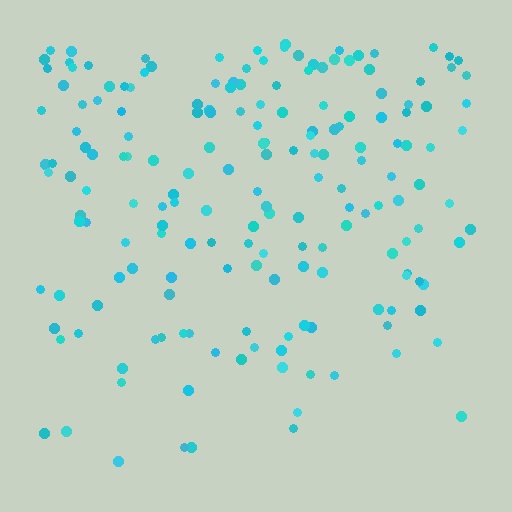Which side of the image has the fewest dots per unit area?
The bottom.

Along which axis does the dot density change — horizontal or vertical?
Vertical.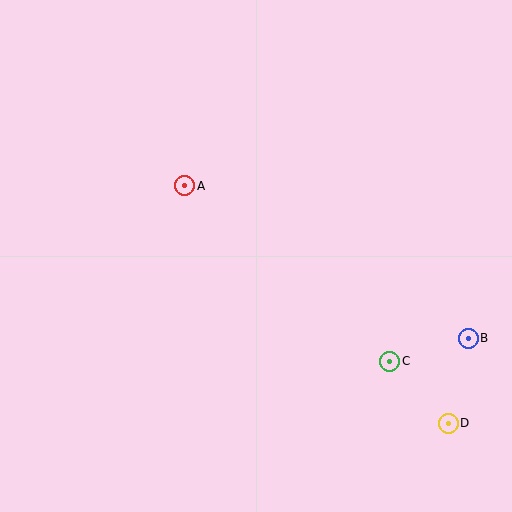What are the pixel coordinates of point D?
Point D is at (448, 423).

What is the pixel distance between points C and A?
The distance between C and A is 270 pixels.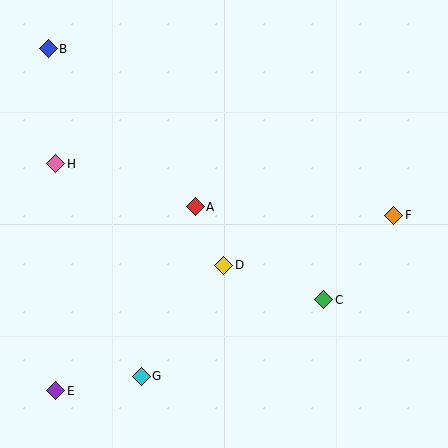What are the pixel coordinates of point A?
Point A is at (195, 207).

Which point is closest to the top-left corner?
Point B is closest to the top-left corner.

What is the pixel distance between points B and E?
The distance between B and E is 342 pixels.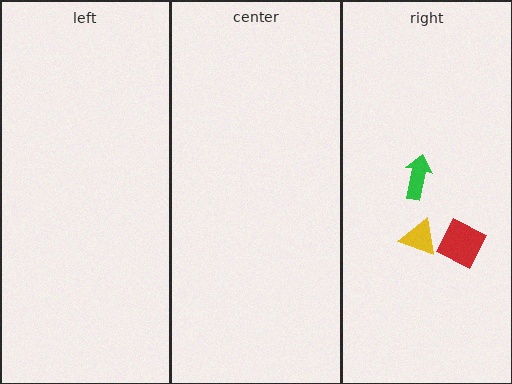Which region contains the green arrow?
The right region.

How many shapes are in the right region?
3.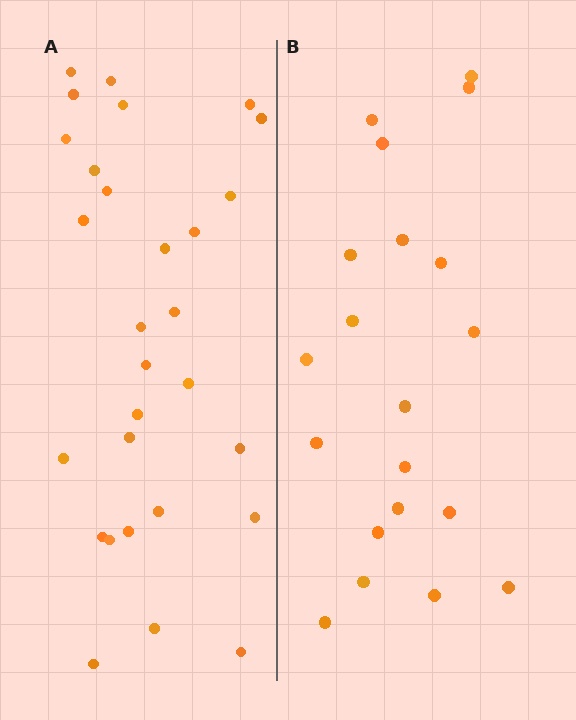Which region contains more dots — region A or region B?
Region A (the left region) has more dots.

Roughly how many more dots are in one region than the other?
Region A has roughly 8 or so more dots than region B.